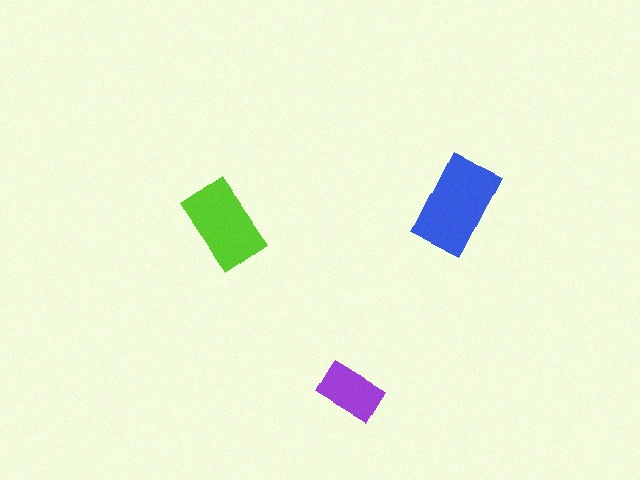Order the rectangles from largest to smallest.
the blue one, the lime one, the purple one.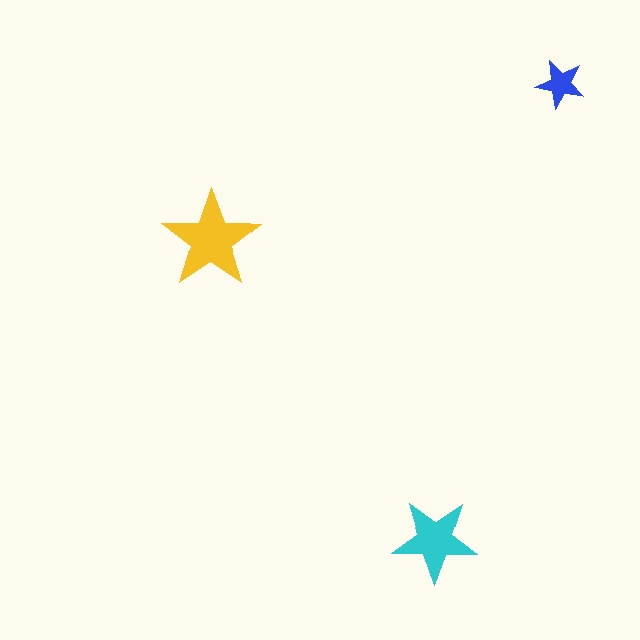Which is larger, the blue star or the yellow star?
The yellow one.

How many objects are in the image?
There are 3 objects in the image.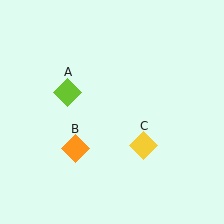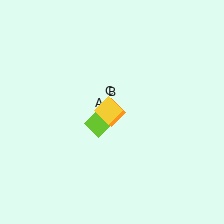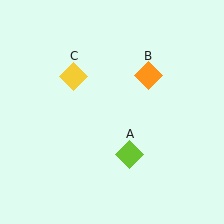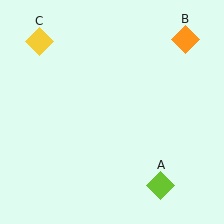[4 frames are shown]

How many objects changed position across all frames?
3 objects changed position: lime diamond (object A), orange diamond (object B), yellow diamond (object C).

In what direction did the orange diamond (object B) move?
The orange diamond (object B) moved up and to the right.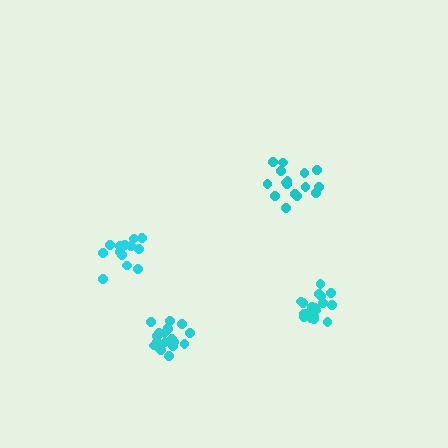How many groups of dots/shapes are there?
There are 4 groups.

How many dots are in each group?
Group 1: 19 dots, Group 2: 16 dots, Group 3: 13 dots, Group 4: 18 dots (66 total).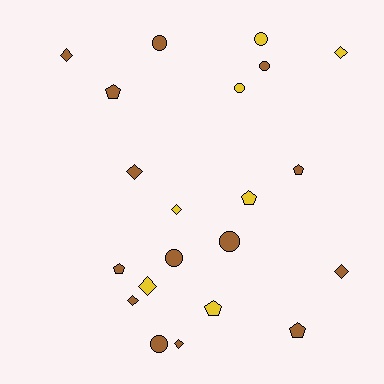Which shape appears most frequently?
Diamond, with 8 objects.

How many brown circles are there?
There are 5 brown circles.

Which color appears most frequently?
Brown, with 14 objects.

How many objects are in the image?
There are 21 objects.